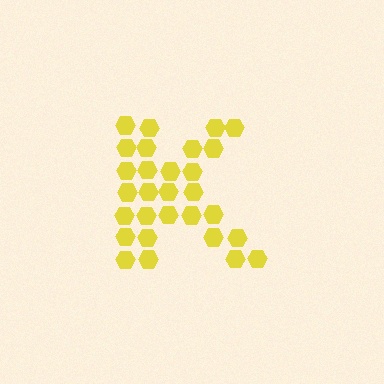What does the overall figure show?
The overall figure shows the letter K.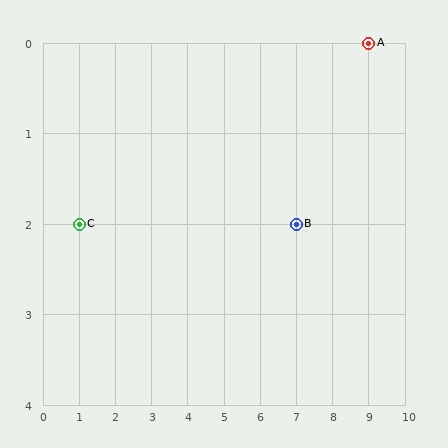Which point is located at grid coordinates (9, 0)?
Point A is at (9, 0).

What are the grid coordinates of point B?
Point B is at grid coordinates (7, 2).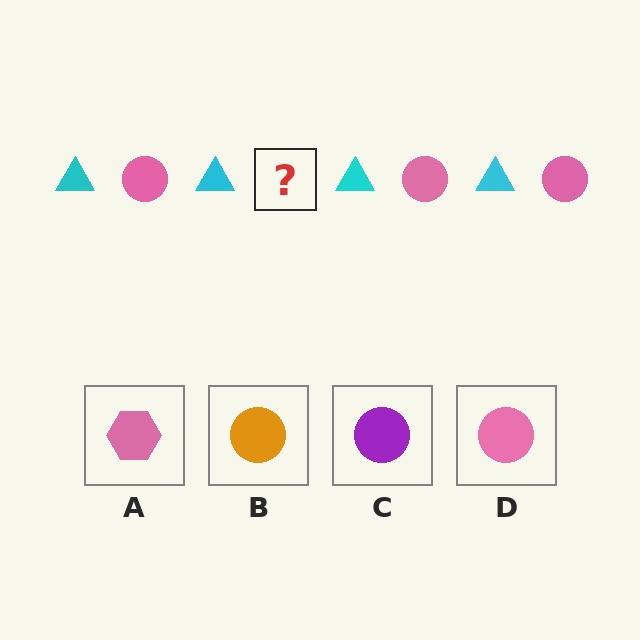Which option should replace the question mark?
Option D.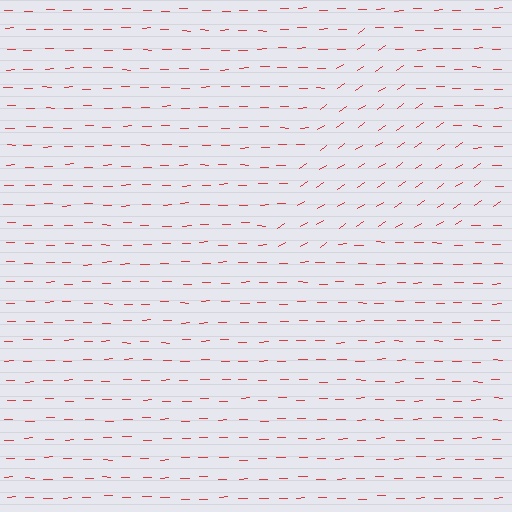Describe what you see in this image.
The image is filled with small red line segments. A triangle region in the image has lines oriented differently from the surrounding lines, creating a visible texture boundary.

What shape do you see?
I see a triangle.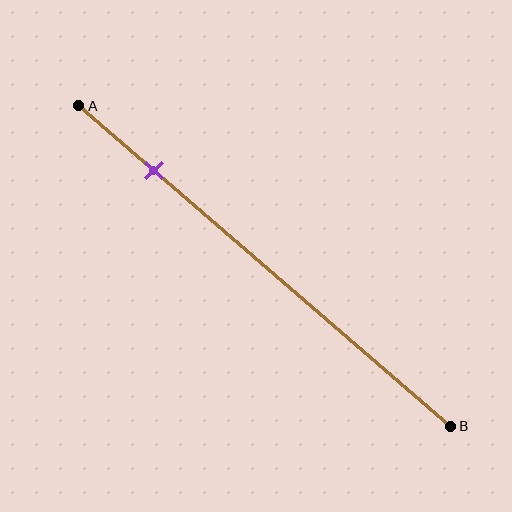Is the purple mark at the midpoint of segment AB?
No, the mark is at about 20% from A, not at the 50% midpoint.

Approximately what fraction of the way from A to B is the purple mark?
The purple mark is approximately 20% of the way from A to B.